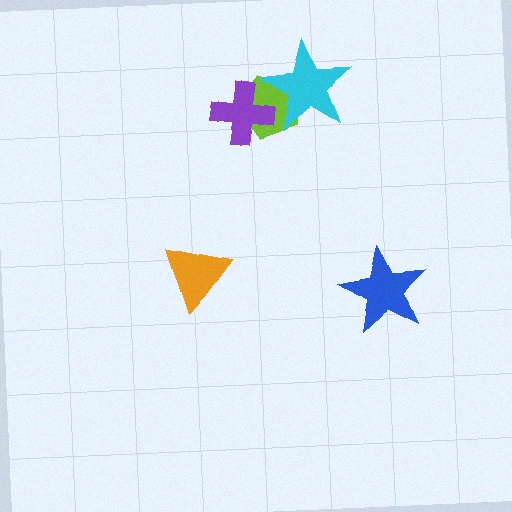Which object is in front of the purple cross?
The cyan star is in front of the purple cross.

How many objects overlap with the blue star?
0 objects overlap with the blue star.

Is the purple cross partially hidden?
Yes, it is partially covered by another shape.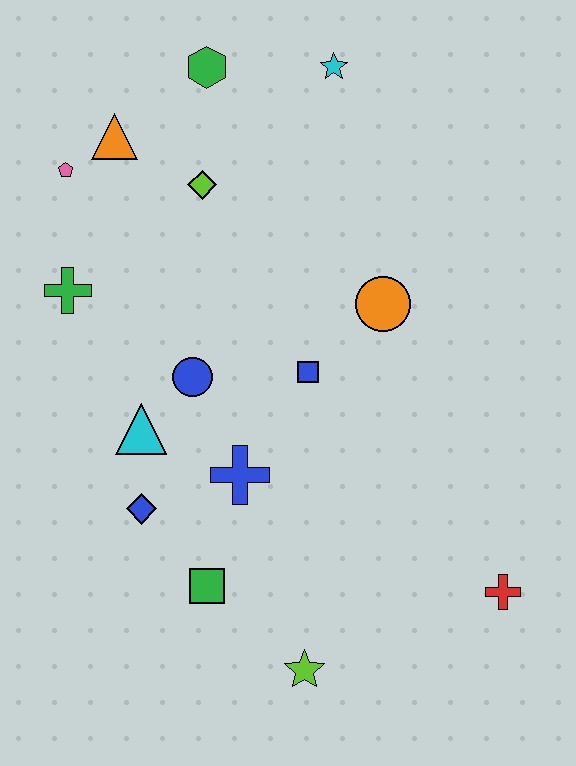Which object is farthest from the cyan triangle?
The cyan star is farthest from the cyan triangle.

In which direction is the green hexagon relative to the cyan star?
The green hexagon is to the left of the cyan star.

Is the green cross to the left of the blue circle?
Yes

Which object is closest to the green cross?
The pink pentagon is closest to the green cross.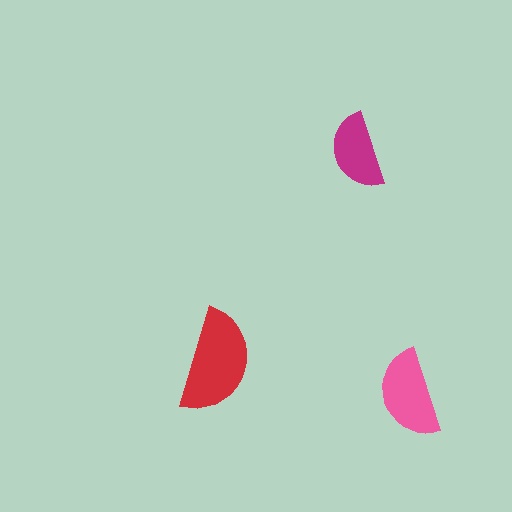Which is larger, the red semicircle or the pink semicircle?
The red one.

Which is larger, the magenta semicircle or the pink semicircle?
The pink one.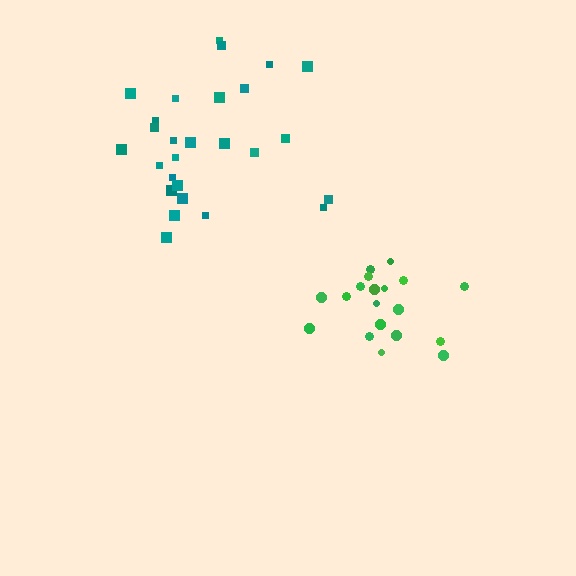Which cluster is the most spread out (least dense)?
Teal.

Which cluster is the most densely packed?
Green.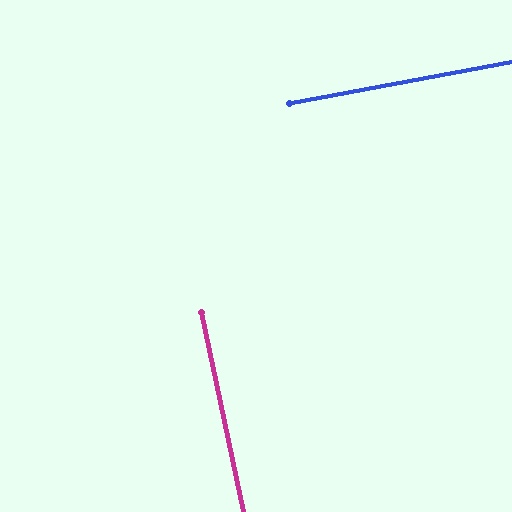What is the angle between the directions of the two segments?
Approximately 89 degrees.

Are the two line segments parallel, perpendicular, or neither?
Perpendicular — they meet at approximately 89°.